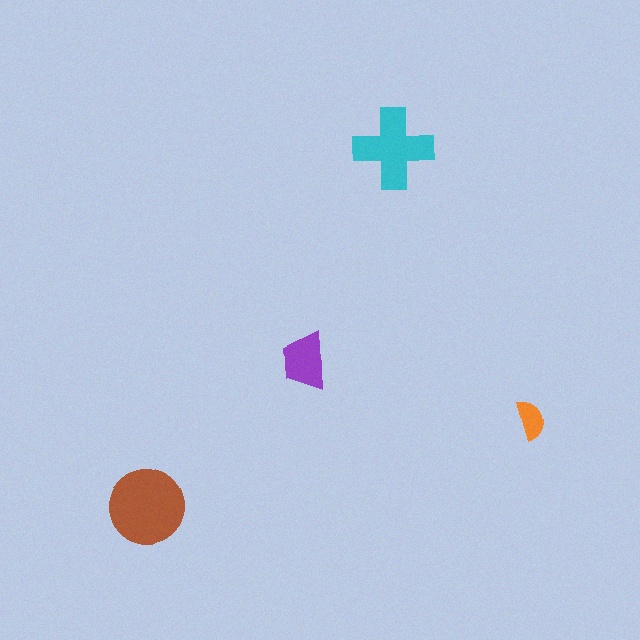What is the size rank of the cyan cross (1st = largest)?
2nd.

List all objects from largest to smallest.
The brown circle, the cyan cross, the purple trapezoid, the orange semicircle.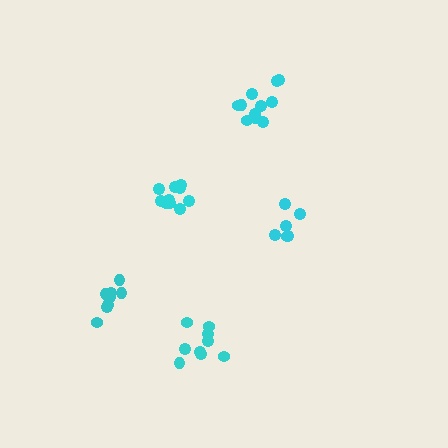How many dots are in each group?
Group 1: 8 dots, Group 2: 6 dots, Group 3: 10 dots, Group 4: 9 dots, Group 5: 11 dots (44 total).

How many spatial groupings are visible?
There are 5 spatial groupings.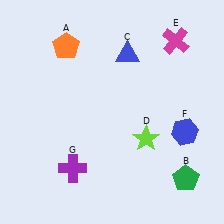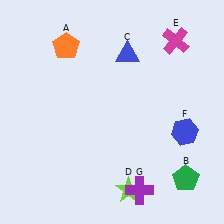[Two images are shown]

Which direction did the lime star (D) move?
The lime star (D) moved down.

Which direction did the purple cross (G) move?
The purple cross (G) moved right.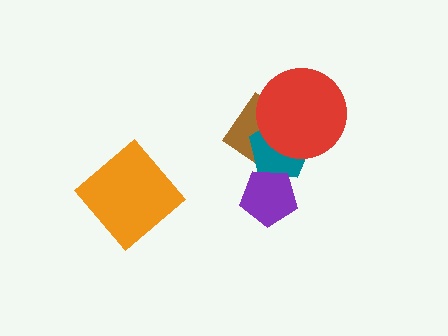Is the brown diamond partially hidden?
Yes, it is partially covered by another shape.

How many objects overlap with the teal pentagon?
3 objects overlap with the teal pentagon.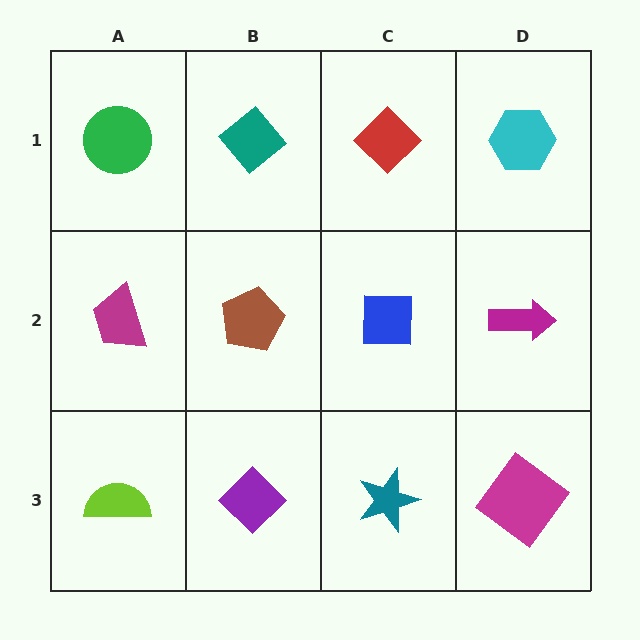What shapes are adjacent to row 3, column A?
A magenta trapezoid (row 2, column A), a purple diamond (row 3, column B).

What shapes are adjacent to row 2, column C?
A red diamond (row 1, column C), a teal star (row 3, column C), a brown pentagon (row 2, column B), a magenta arrow (row 2, column D).